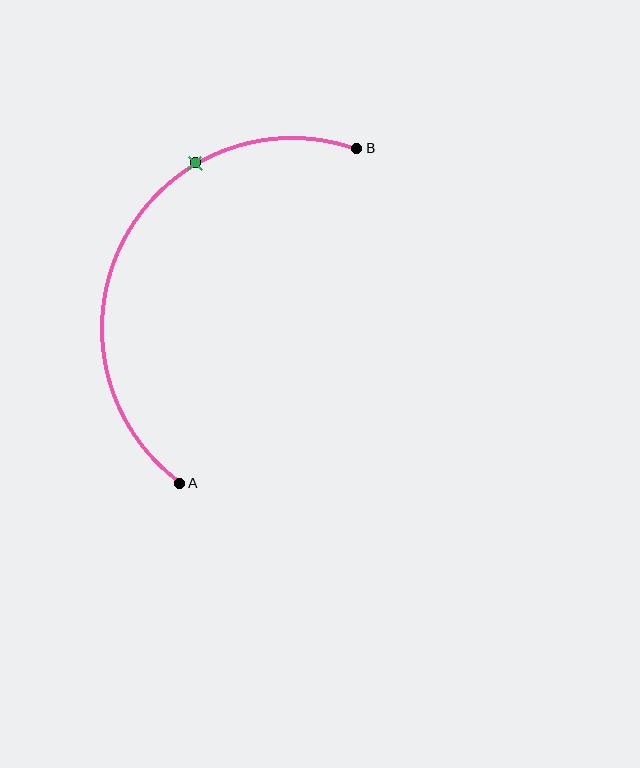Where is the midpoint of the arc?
The arc midpoint is the point on the curve farthest from the straight line joining A and B. It sits to the left of that line.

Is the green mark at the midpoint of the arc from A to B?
No. The green mark lies on the arc but is closer to endpoint B. The arc midpoint would be at the point on the curve equidistant along the arc from both A and B.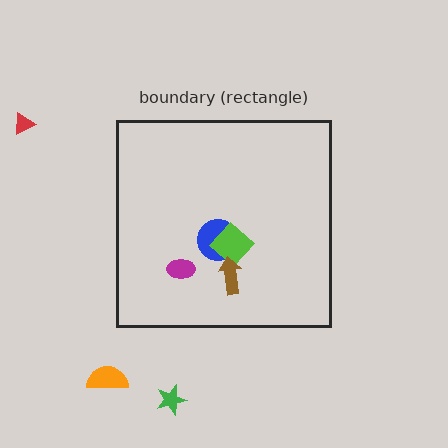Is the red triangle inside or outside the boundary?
Outside.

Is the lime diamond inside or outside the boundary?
Inside.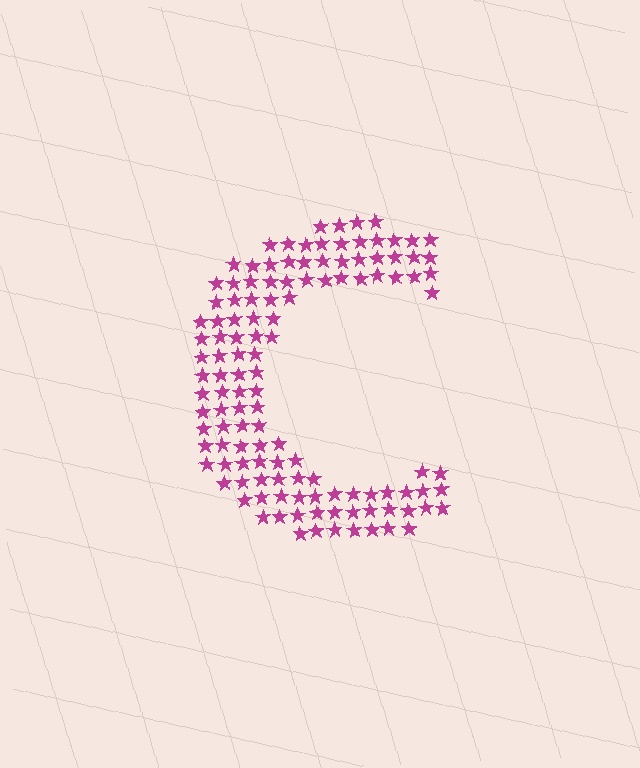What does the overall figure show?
The overall figure shows the letter C.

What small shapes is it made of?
It is made of small stars.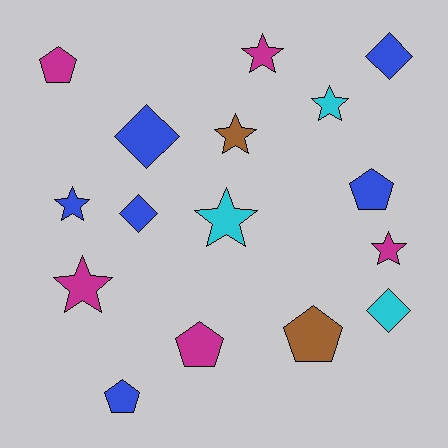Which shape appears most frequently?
Star, with 7 objects.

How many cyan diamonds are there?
There is 1 cyan diamond.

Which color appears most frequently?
Blue, with 6 objects.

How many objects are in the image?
There are 16 objects.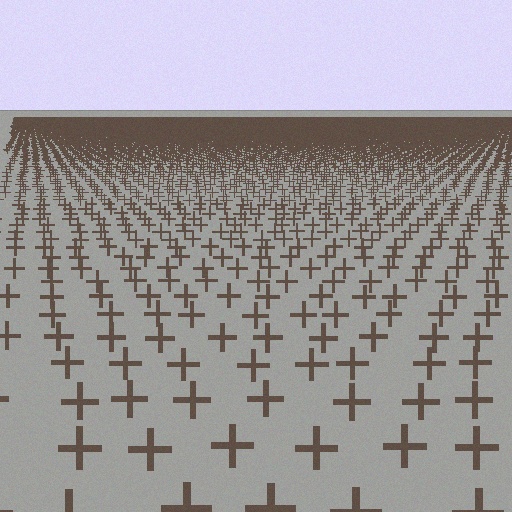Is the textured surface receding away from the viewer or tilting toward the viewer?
The surface is receding away from the viewer. Texture elements get smaller and denser toward the top.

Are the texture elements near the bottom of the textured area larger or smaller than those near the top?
Larger. Near the bottom, elements are closer to the viewer and appear at a bigger on-screen size.